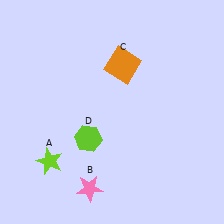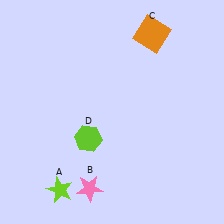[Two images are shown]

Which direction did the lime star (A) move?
The lime star (A) moved down.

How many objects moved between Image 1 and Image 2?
2 objects moved between the two images.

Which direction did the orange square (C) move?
The orange square (C) moved up.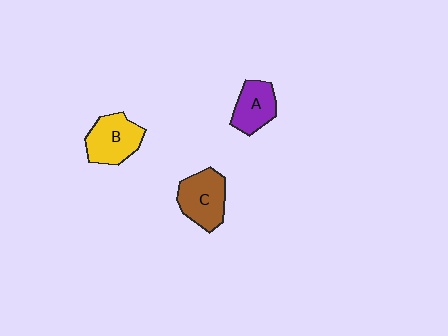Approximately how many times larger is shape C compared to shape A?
Approximately 1.3 times.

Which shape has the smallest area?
Shape A (purple).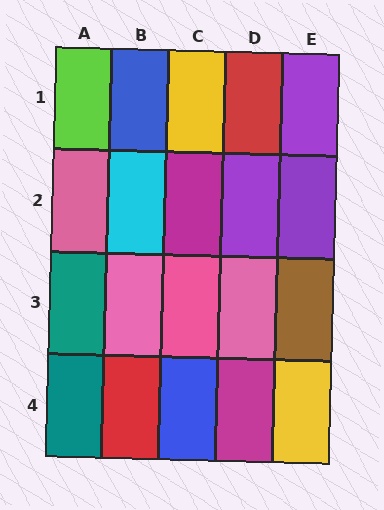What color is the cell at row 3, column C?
Pink.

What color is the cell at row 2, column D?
Purple.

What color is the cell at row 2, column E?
Purple.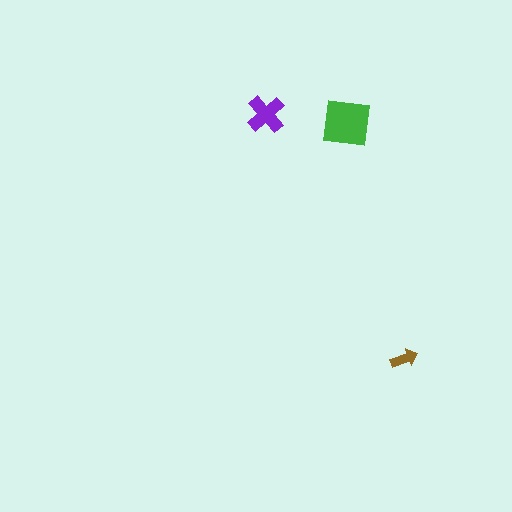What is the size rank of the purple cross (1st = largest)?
2nd.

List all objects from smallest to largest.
The brown arrow, the purple cross, the green square.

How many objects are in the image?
There are 3 objects in the image.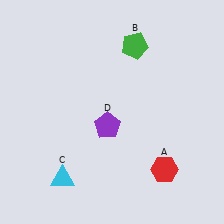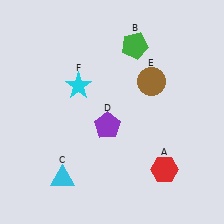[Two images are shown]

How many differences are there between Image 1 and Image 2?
There are 2 differences between the two images.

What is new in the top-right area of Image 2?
A brown circle (E) was added in the top-right area of Image 2.